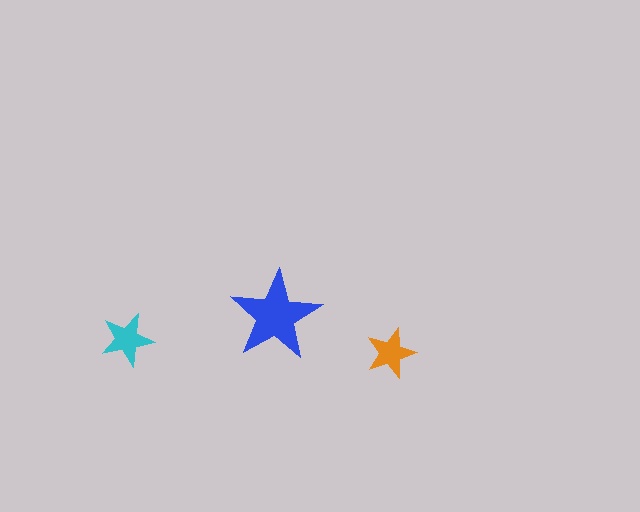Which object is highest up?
The blue star is topmost.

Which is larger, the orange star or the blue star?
The blue one.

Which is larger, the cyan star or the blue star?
The blue one.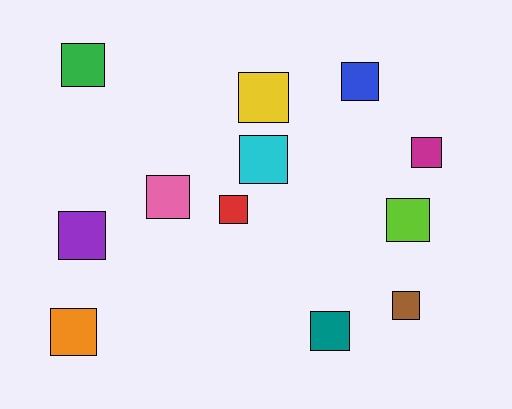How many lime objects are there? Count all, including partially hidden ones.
There is 1 lime object.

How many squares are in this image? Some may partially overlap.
There are 12 squares.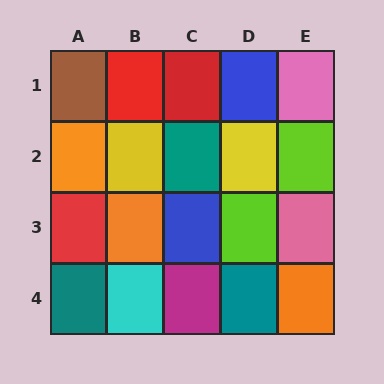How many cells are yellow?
2 cells are yellow.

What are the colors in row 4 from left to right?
Teal, cyan, magenta, teal, orange.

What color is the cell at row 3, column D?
Lime.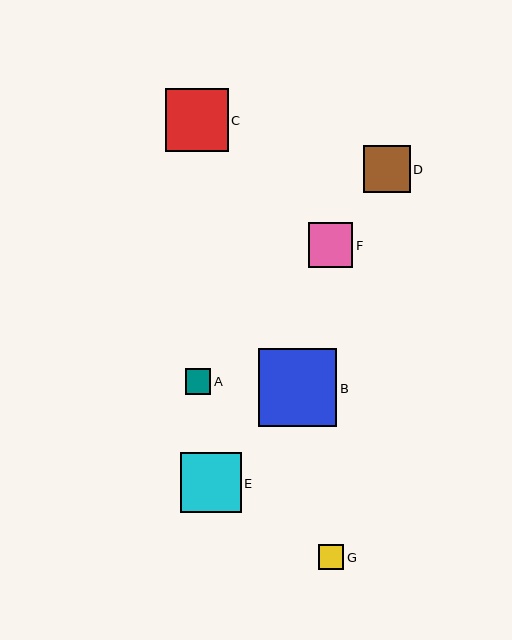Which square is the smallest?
Square G is the smallest with a size of approximately 26 pixels.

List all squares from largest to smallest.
From largest to smallest: B, C, E, D, F, A, G.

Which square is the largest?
Square B is the largest with a size of approximately 78 pixels.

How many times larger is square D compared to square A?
Square D is approximately 1.8 times the size of square A.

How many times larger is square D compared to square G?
Square D is approximately 1.8 times the size of square G.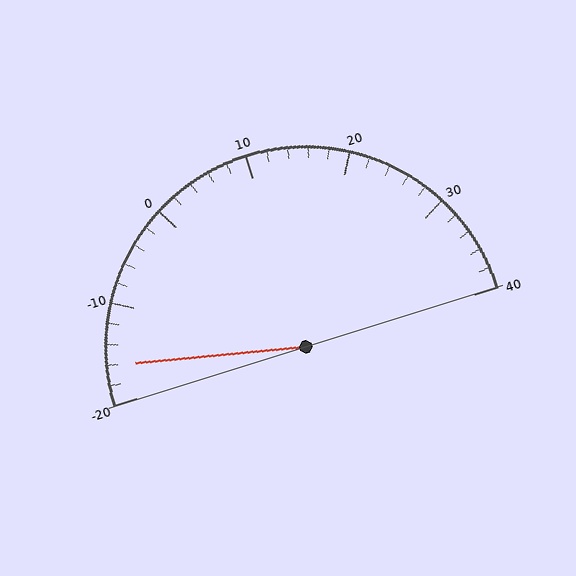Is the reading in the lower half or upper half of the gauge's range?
The reading is in the lower half of the range (-20 to 40).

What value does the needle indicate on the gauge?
The needle indicates approximately -16.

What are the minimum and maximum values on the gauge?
The gauge ranges from -20 to 40.